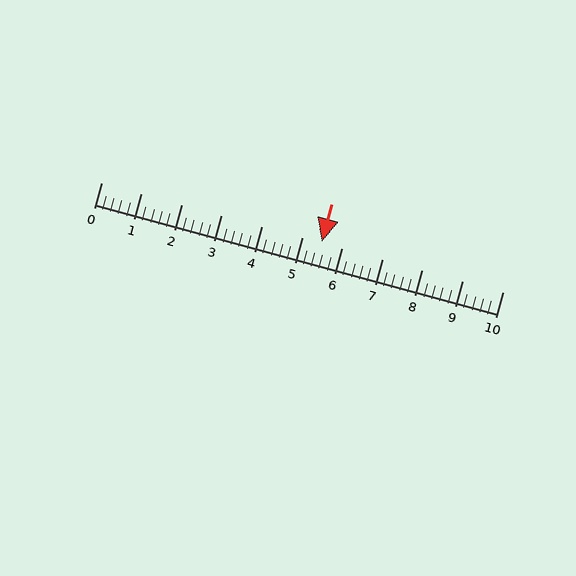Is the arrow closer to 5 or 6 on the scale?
The arrow is closer to 6.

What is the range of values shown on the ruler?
The ruler shows values from 0 to 10.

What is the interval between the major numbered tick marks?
The major tick marks are spaced 1 units apart.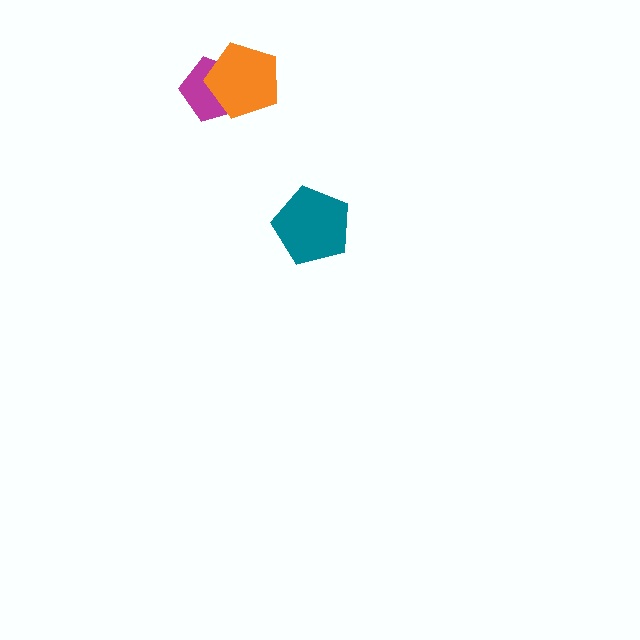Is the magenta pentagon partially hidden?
Yes, it is partially covered by another shape.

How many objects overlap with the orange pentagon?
1 object overlaps with the orange pentagon.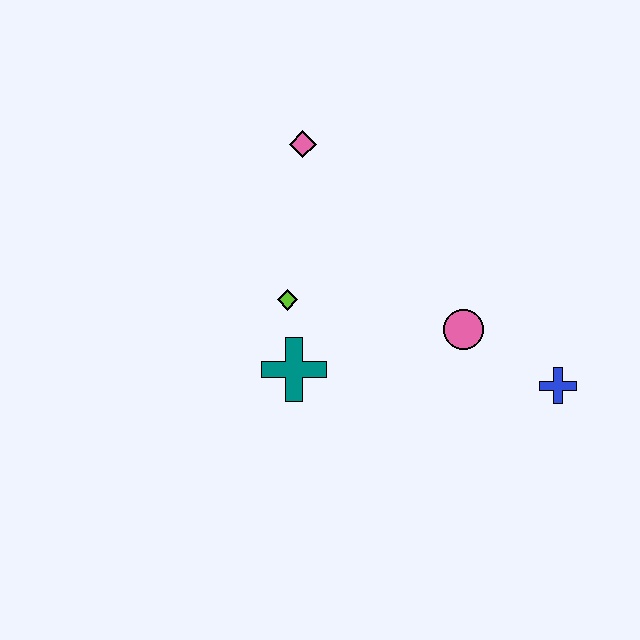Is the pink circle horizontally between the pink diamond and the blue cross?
Yes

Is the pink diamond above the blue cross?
Yes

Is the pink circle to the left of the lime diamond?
No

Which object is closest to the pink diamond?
The lime diamond is closest to the pink diamond.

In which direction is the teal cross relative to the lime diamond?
The teal cross is below the lime diamond.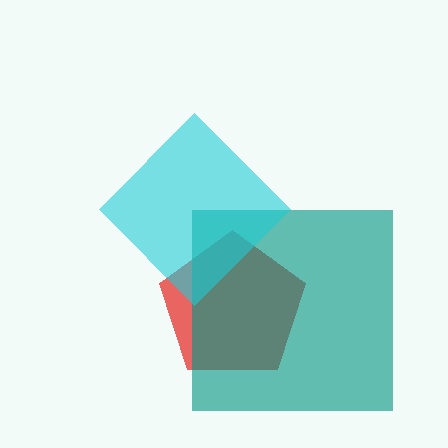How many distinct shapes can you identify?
There are 3 distinct shapes: a red pentagon, a teal square, a cyan diamond.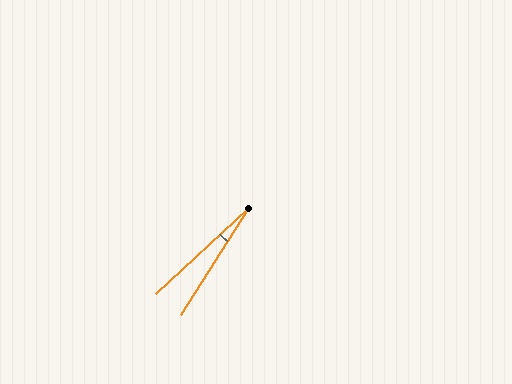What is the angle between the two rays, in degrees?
Approximately 15 degrees.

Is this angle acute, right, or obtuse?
It is acute.